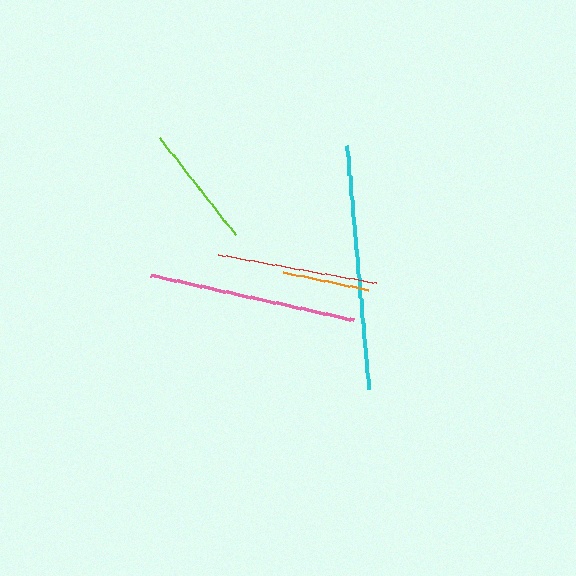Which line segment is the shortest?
The orange line is the shortest at approximately 87 pixels.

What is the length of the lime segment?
The lime segment is approximately 122 pixels long.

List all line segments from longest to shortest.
From longest to shortest: cyan, pink, red, lime, orange.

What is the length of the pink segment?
The pink segment is approximately 208 pixels long.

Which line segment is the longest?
The cyan line is the longest at approximately 244 pixels.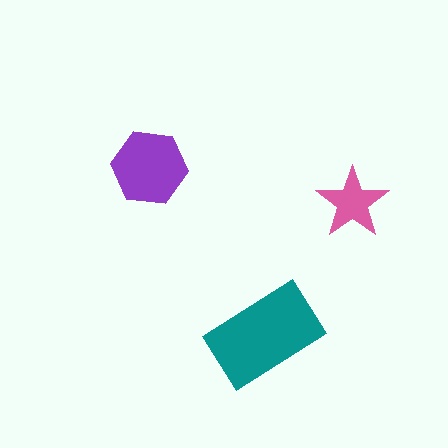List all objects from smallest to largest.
The pink star, the purple hexagon, the teal rectangle.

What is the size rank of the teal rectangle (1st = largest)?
1st.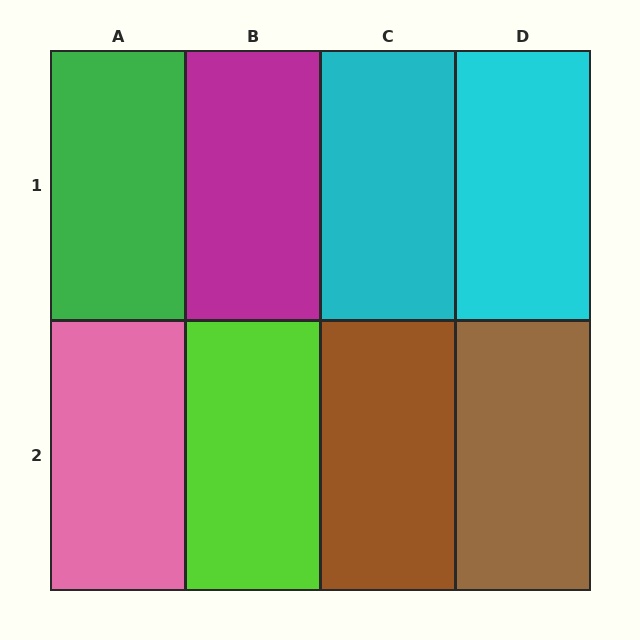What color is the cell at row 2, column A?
Pink.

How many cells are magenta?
1 cell is magenta.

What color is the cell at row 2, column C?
Brown.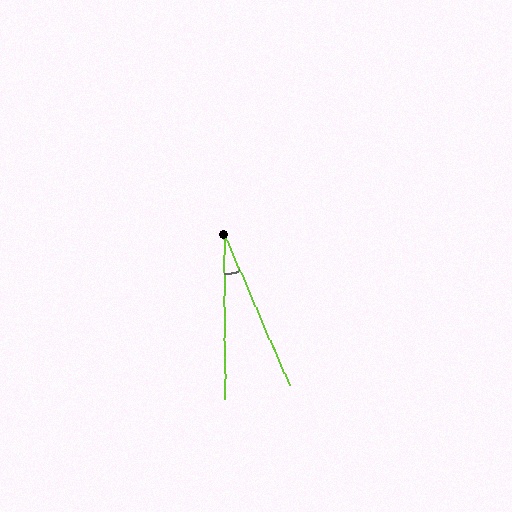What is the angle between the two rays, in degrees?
Approximately 23 degrees.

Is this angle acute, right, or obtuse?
It is acute.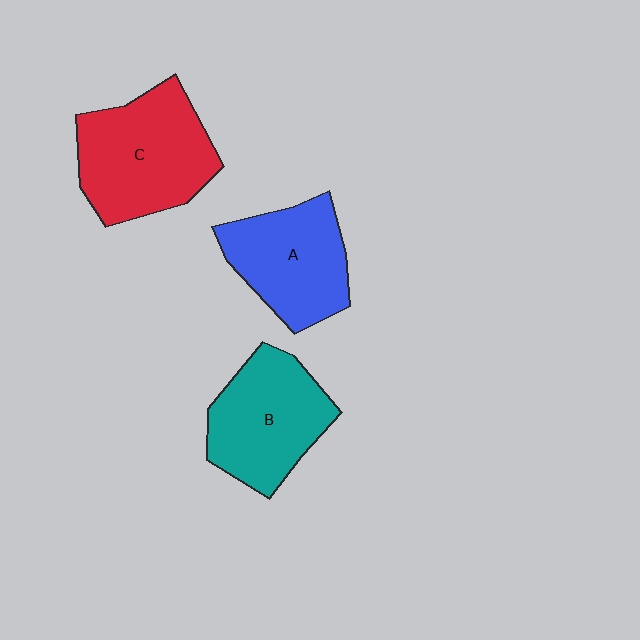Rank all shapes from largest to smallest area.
From largest to smallest: C (red), B (teal), A (blue).